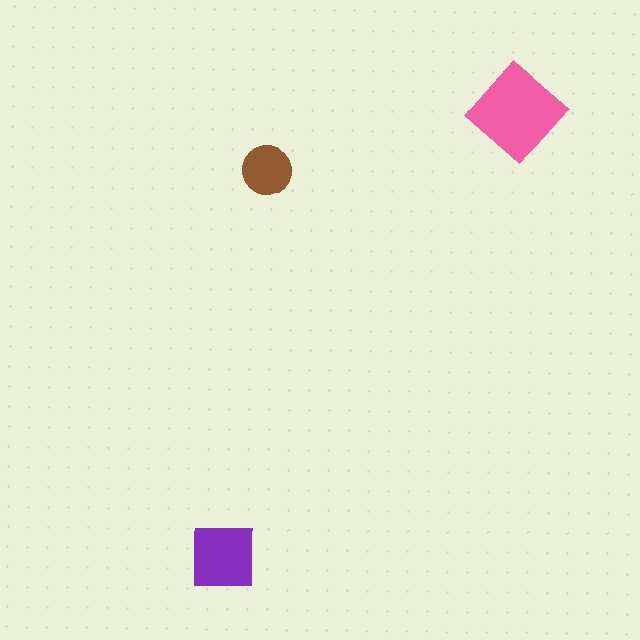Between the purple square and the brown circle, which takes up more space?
The purple square.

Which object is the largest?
The pink diamond.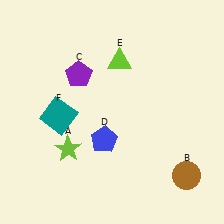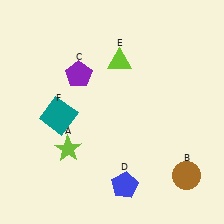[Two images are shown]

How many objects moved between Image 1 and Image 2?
1 object moved between the two images.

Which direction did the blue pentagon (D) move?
The blue pentagon (D) moved down.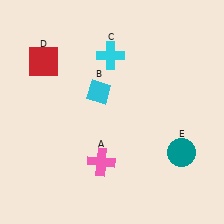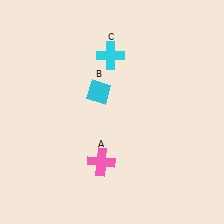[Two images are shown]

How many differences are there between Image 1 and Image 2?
There are 2 differences between the two images.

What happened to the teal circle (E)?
The teal circle (E) was removed in Image 2. It was in the bottom-right area of Image 1.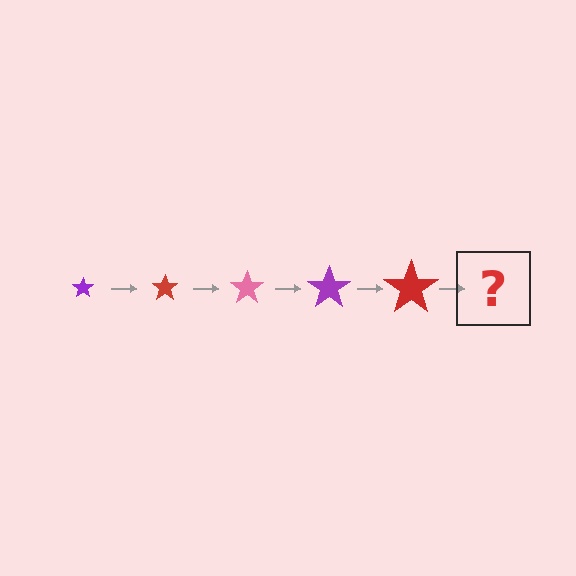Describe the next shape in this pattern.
It should be a pink star, larger than the previous one.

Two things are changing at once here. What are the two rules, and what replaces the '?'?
The two rules are that the star grows larger each step and the color cycles through purple, red, and pink. The '?' should be a pink star, larger than the previous one.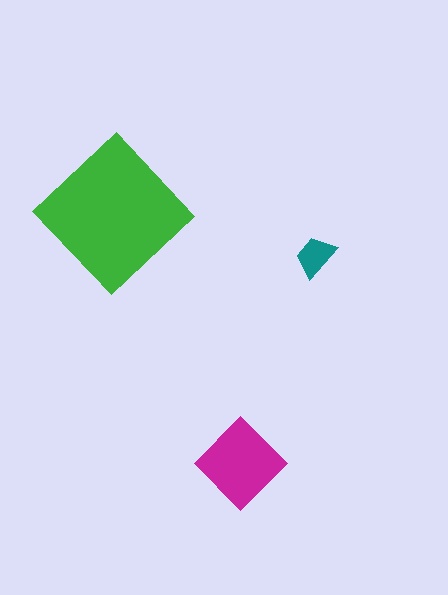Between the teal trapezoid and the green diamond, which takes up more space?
The green diamond.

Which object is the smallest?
The teal trapezoid.